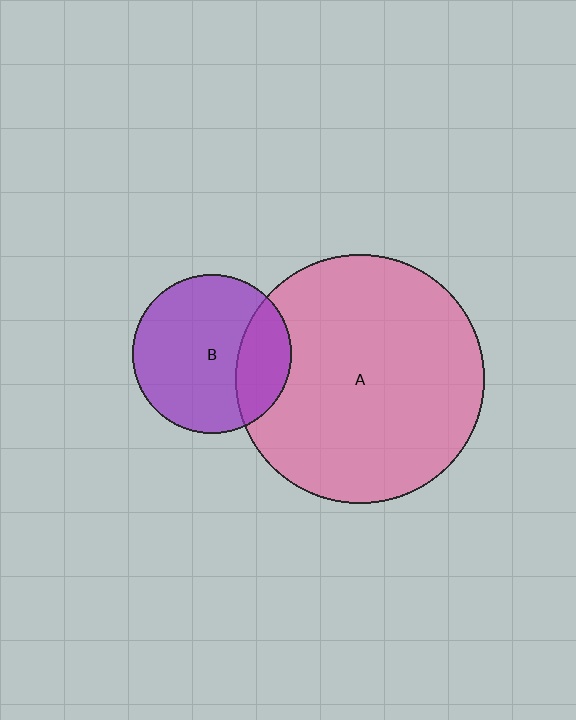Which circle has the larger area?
Circle A (pink).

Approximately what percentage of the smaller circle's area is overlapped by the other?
Approximately 25%.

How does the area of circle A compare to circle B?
Approximately 2.5 times.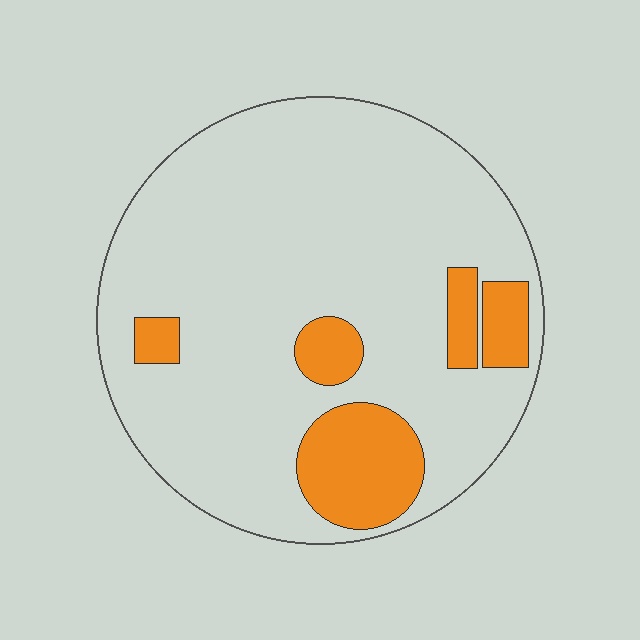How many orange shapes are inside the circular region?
5.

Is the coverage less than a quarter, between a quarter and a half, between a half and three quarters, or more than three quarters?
Less than a quarter.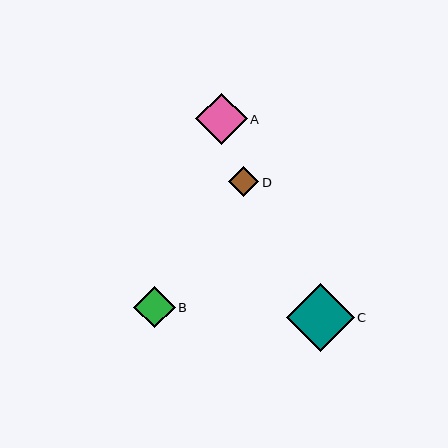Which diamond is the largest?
Diamond C is the largest with a size of approximately 68 pixels.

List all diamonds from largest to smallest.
From largest to smallest: C, A, B, D.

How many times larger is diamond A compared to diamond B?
Diamond A is approximately 1.2 times the size of diamond B.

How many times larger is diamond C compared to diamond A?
Diamond C is approximately 1.3 times the size of diamond A.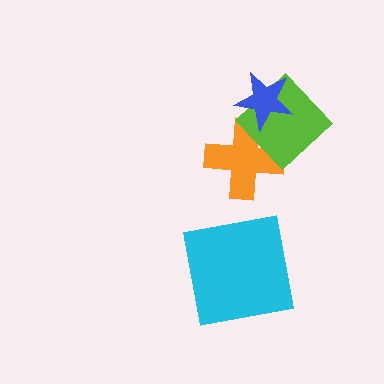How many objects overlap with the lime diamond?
2 objects overlap with the lime diamond.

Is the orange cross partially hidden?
Yes, it is partially covered by another shape.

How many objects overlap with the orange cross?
2 objects overlap with the orange cross.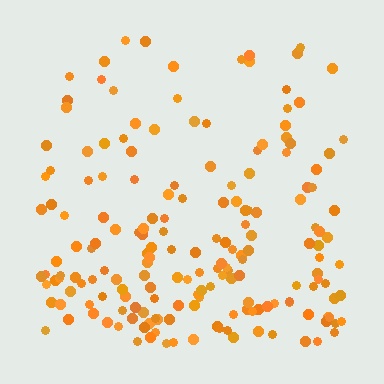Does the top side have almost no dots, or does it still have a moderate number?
Still a moderate number, just noticeably fewer than the bottom.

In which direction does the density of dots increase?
From top to bottom, with the bottom side densest.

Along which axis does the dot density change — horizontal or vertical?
Vertical.